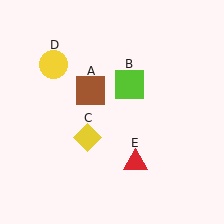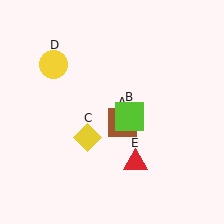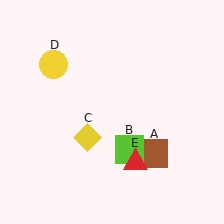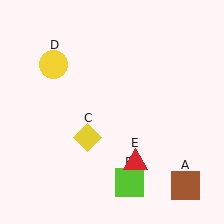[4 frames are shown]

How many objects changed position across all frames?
2 objects changed position: brown square (object A), lime square (object B).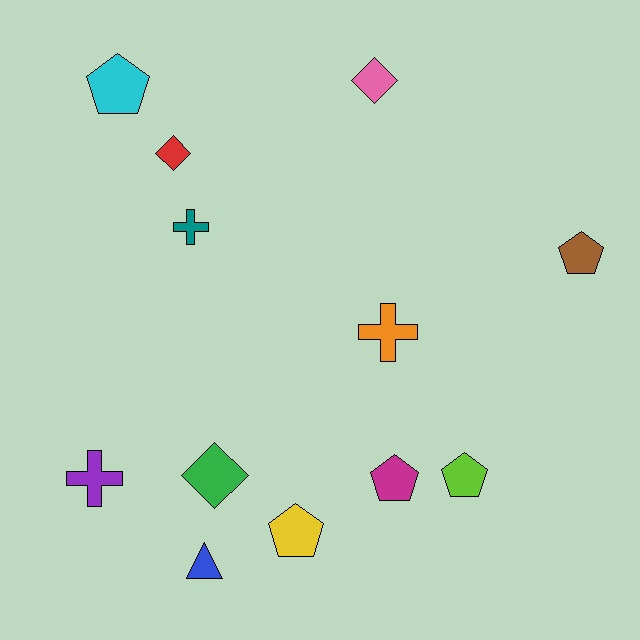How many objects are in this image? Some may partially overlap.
There are 12 objects.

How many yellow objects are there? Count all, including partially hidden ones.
There is 1 yellow object.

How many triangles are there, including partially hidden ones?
There is 1 triangle.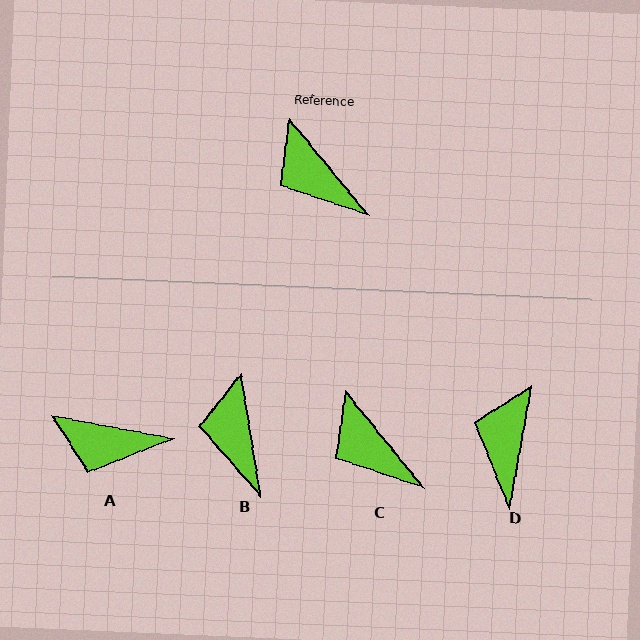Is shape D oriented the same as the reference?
No, it is off by about 50 degrees.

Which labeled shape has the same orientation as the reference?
C.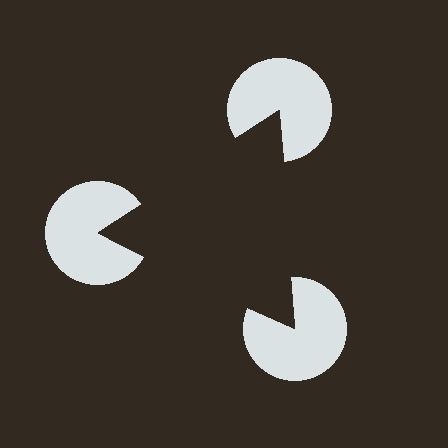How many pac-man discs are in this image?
There are 3 — one at each vertex of the illusory triangle.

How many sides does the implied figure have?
3 sides.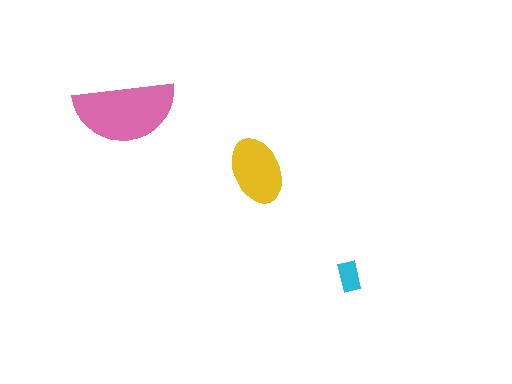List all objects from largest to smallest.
The pink semicircle, the yellow ellipse, the cyan rectangle.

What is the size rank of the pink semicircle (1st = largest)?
1st.